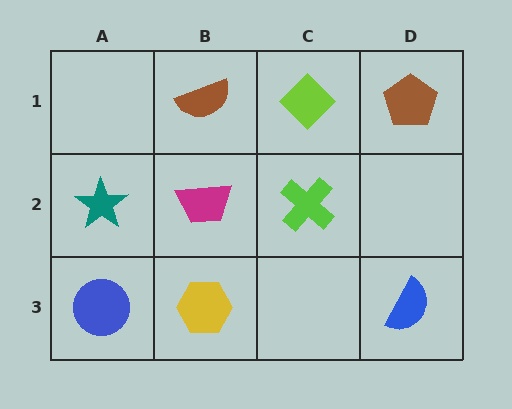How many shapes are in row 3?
3 shapes.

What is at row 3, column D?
A blue semicircle.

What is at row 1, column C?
A lime diamond.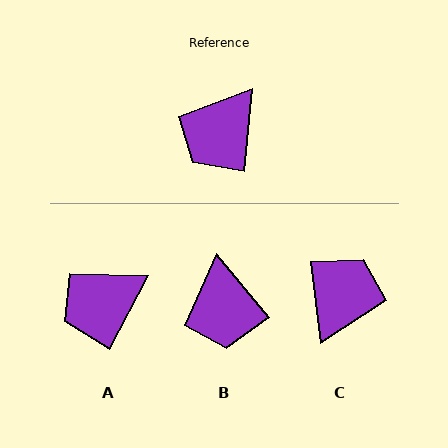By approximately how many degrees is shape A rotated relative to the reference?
Approximately 22 degrees clockwise.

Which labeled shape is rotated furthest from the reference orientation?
C, about 168 degrees away.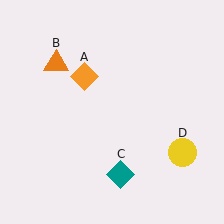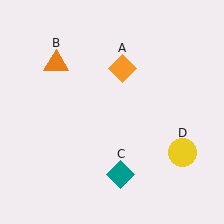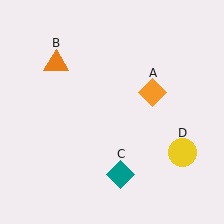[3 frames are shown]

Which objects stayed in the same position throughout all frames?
Orange triangle (object B) and teal diamond (object C) and yellow circle (object D) remained stationary.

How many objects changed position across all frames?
1 object changed position: orange diamond (object A).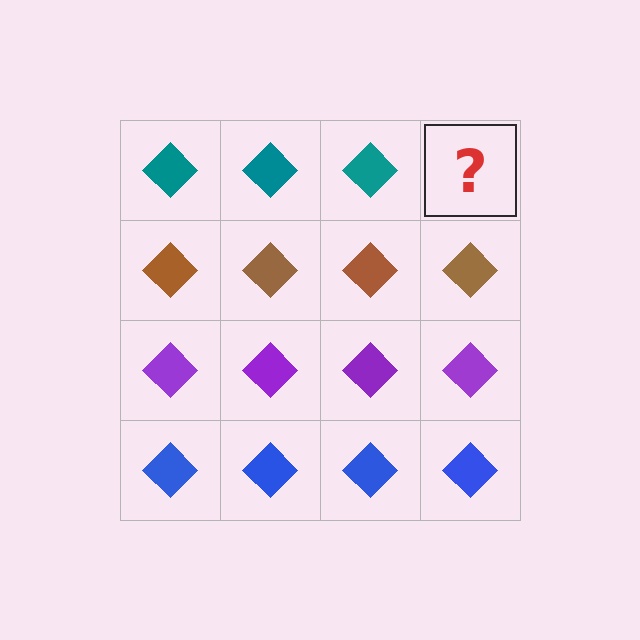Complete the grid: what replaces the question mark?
The question mark should be replaced with a teal diamond.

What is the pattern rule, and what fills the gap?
The rule is that each row has a consistent color. The gap should be filled with a teal diamond.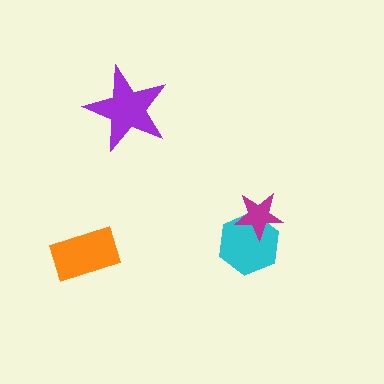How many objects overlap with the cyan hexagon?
1 object overlaps with the cyan hexagon.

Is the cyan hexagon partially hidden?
Yes, it is partially covered by another shape.